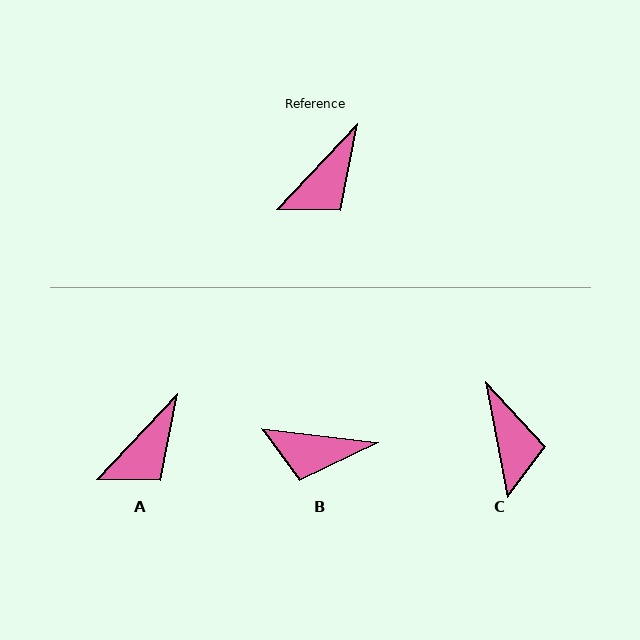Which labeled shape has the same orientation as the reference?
A.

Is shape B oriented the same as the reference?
No, it is off by about 54 degrees.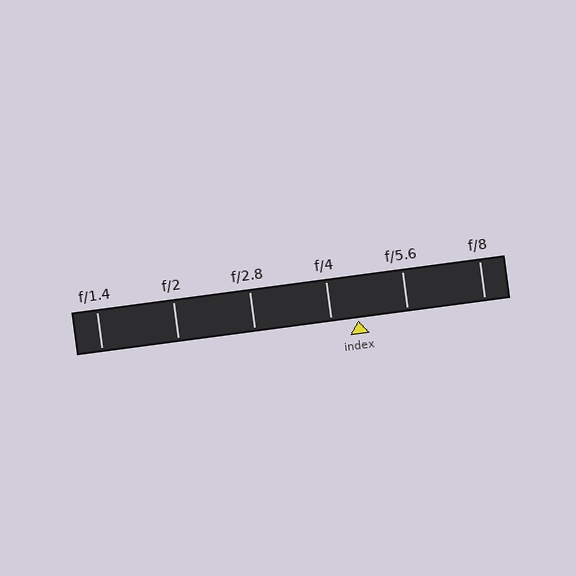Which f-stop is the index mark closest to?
The index mark is closest to f/4.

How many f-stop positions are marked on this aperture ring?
There are 6 f-stop positions marked.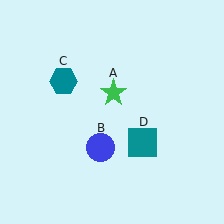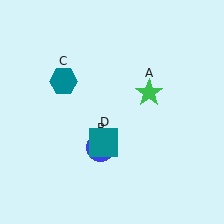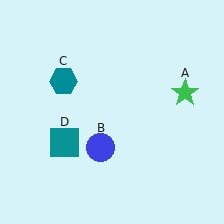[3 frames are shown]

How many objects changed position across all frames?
2 objects changed position: green star (object A), teal square (object D).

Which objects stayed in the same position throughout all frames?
Blue circle (object B) and teal hexagon (object C) remained stationary.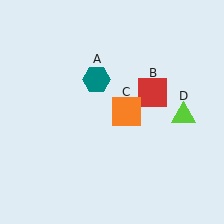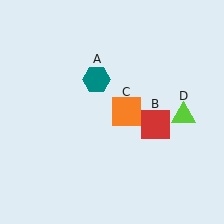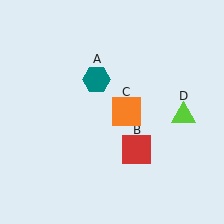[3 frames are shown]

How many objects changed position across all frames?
1 object changed position: red square (object B).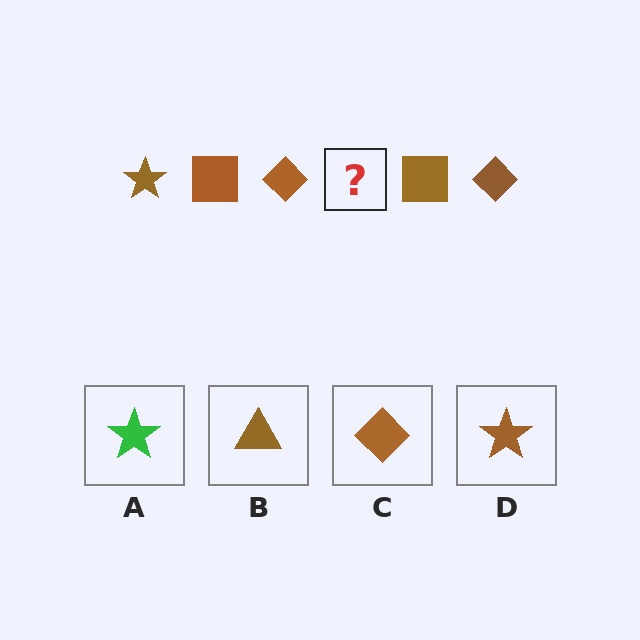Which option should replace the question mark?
Option D.